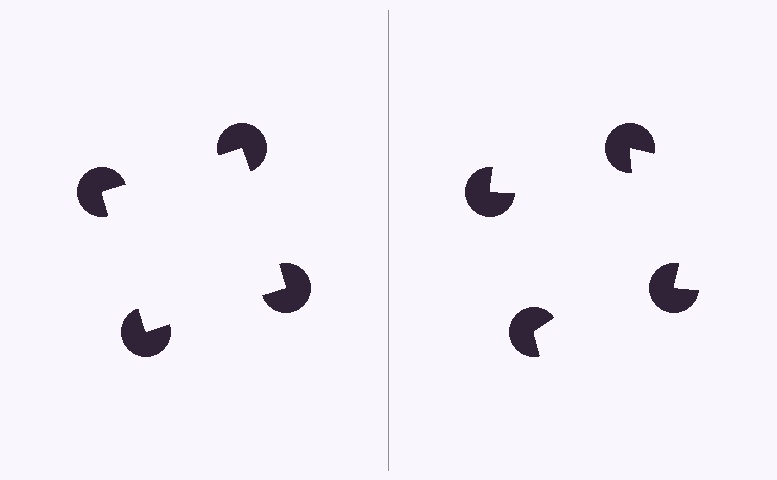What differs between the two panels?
The pac-man discs are positioned identically on both sides; only the wedge orientations differ. On the left they align to a square; on the right they are misaligned.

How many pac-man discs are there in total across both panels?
8 — 4 on each side.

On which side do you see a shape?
An illusory square appears on the left side. On the right side the wedge cuts are rotated, so no coherent shape forms.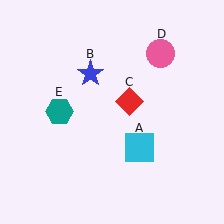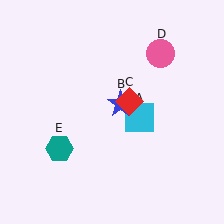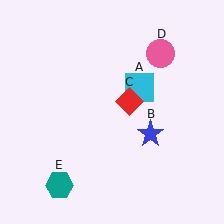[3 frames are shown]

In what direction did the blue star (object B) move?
The blue star (object B) moved down and to the right.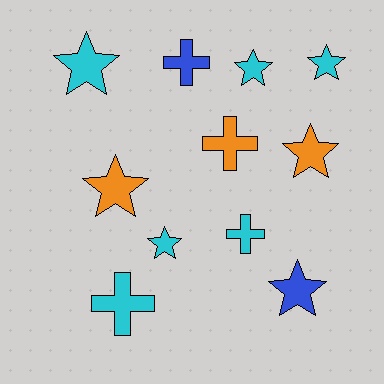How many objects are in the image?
There are 11 objects.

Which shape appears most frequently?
Star, with 7 objects.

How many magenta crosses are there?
There are no magenta crosses.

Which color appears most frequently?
Cyan, with 6 objects.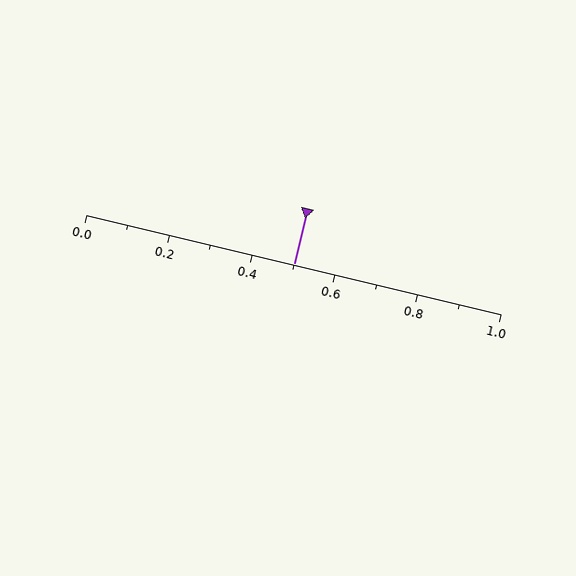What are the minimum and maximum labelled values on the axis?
The axis runs from 0.0 to 1.0.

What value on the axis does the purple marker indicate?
The marker indicates approximately 0.5.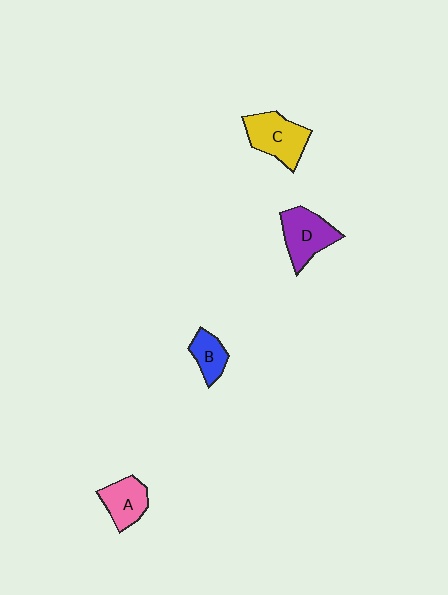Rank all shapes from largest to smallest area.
From largest to smallest: C (yellow), D (purple), A (pink), B (blue).